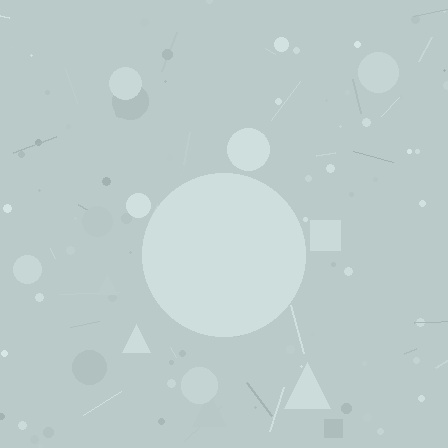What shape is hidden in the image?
A circle is hidden in the image.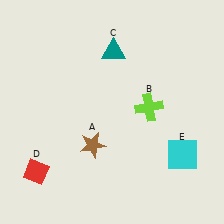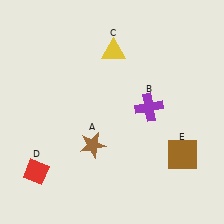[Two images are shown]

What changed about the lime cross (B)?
In Image 1, B is lime. In Image 2, it changed to purple.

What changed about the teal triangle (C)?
In Image 1, C is teal. In Image 2, it changed to yellow.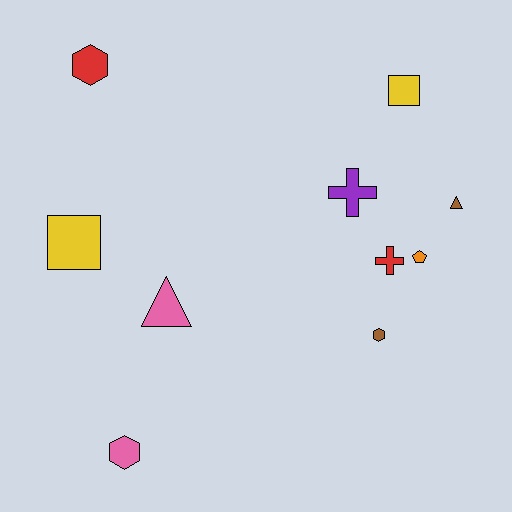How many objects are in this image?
There are 10 objects.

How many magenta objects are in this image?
There are no magenta objects.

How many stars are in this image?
There are no stars.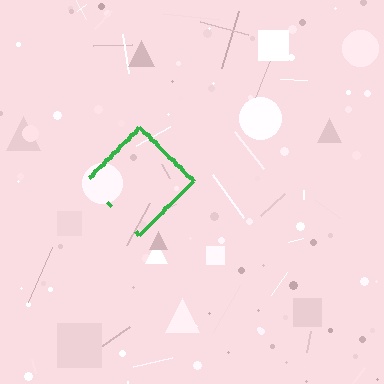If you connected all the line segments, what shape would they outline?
They would outline a diamond.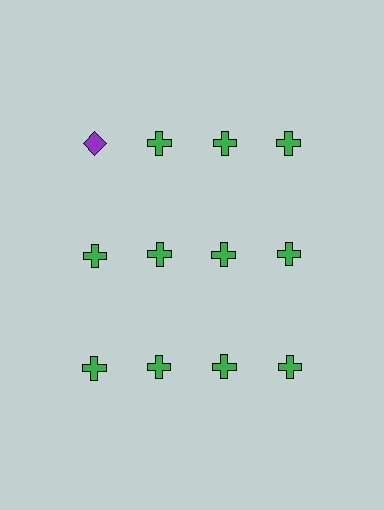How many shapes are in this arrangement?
There are 12 shapes arranged in a grid pattern.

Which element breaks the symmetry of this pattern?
The purple diamond in the top row, leftmost column breaks the symmetry. All other shapes are green crosses.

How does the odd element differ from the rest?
It differs in both color (purple instead of green) and shape (diamond instead of cross).